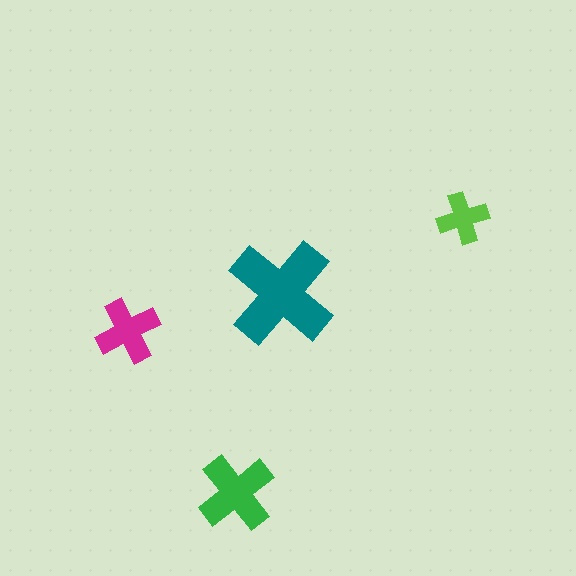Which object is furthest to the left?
The magenta cross is leftmost.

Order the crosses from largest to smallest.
the teal one, the green one, the magenta one, the lime one.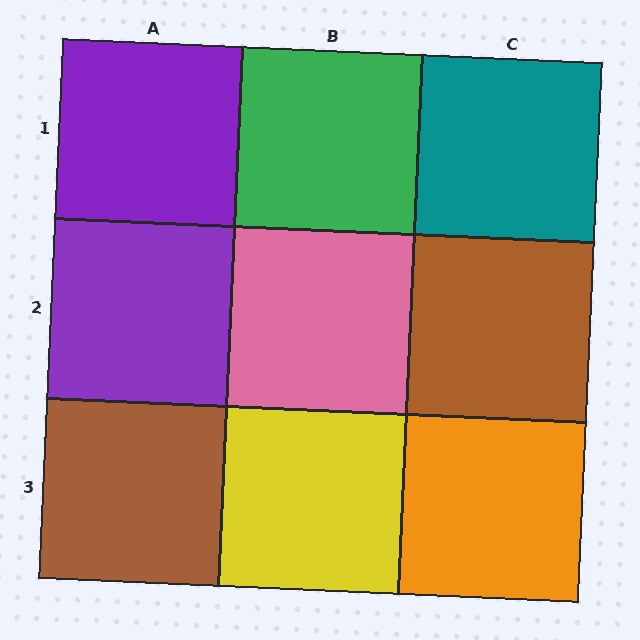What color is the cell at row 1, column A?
Purple.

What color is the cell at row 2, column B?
Pink.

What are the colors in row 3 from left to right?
Brown, yellow, orange.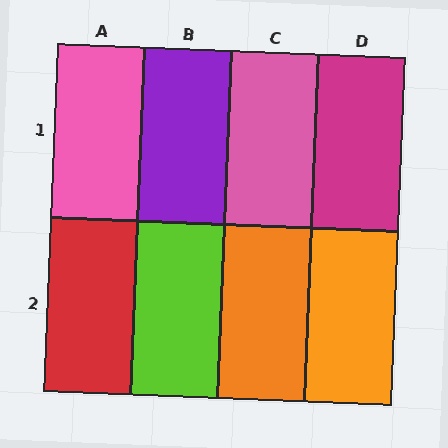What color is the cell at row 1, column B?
Purple.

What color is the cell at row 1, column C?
Pink.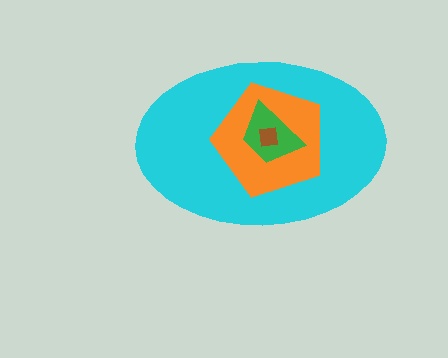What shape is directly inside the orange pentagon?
The green trapezoid.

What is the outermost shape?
The cyan ellipse.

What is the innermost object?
The brown square.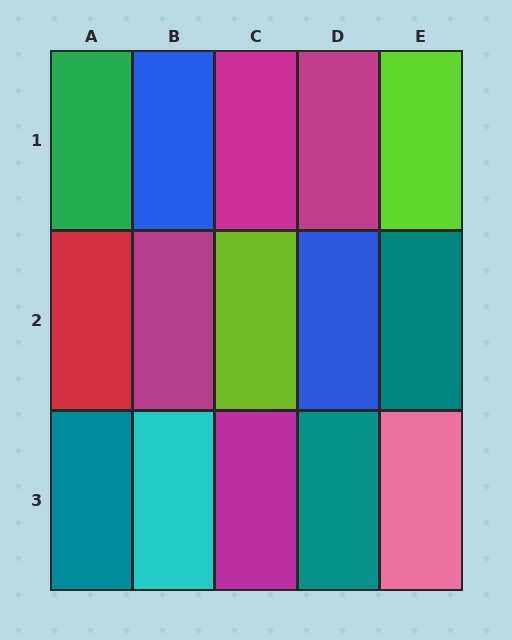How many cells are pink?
1 cell is pink.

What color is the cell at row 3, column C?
Magenta.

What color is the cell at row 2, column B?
Magenta.